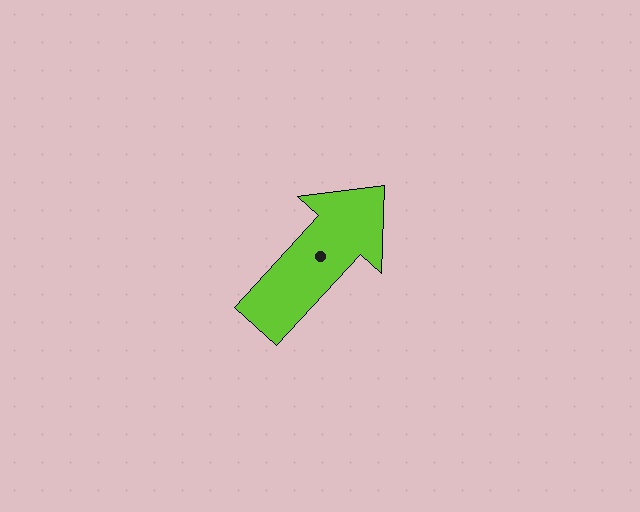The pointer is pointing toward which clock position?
Roughly 1 o'clock.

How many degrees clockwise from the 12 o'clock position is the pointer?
Approximately 42 degrees.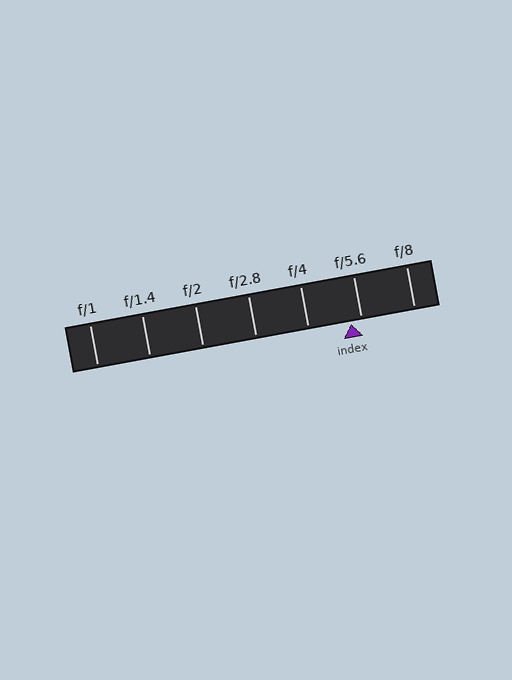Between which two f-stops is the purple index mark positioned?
The index mark is between f/4 and f/5.6.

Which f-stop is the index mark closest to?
The index mark is closest to f/5.6.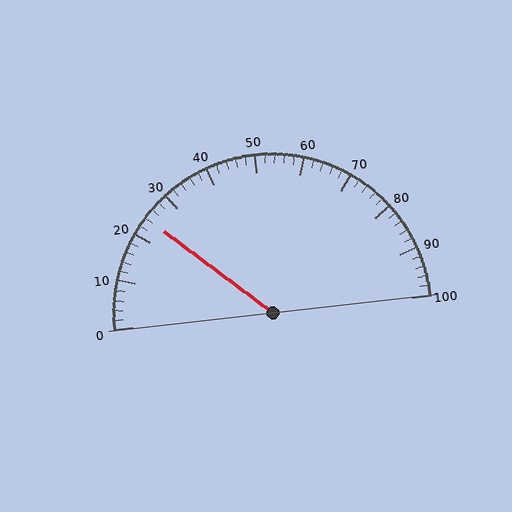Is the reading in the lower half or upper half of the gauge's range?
The reading is in the lower half of the range (0 to 100).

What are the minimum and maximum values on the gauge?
The gauge ranges from 0 to 100.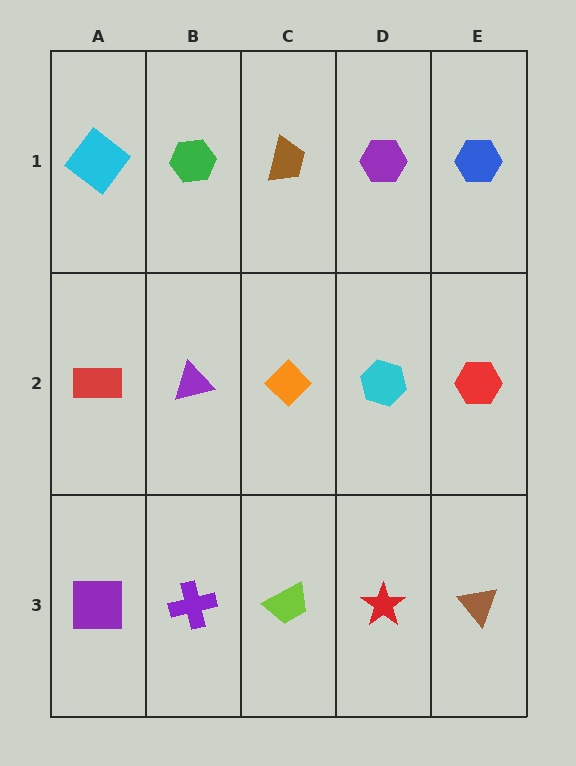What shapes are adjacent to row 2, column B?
A green hexagon (row 1, column B), a purple cross (row 3, column B), a red rectangle (row 2, column A), an orange diamond (row 2, column C).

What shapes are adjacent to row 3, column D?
A cyan hexagon (row 2, column D), a lime trapezoid (row 3, column C), a brown triangle (row 3, column E).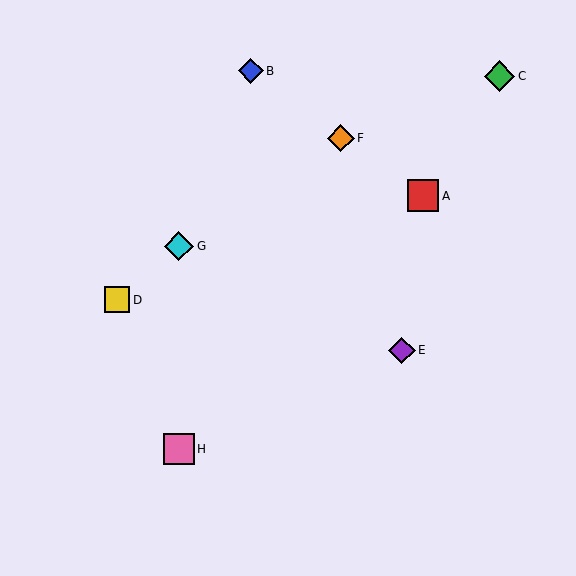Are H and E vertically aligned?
No, H is at x≈179 and E is at x≈402.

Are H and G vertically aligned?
Yes, both are at x≈179.